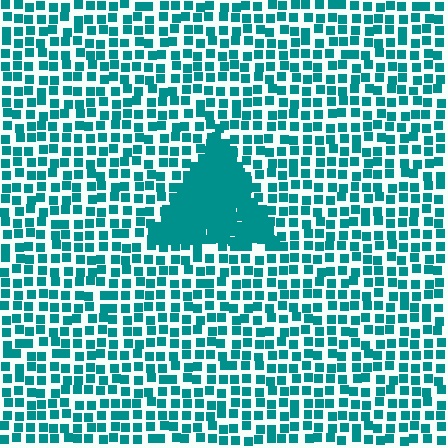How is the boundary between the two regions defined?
The boundary is defined by a change in element density (approximately 2.7x ratio). All elements are the same color, size, and shape.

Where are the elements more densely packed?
The elements are more densely packed inside the triangle boundary.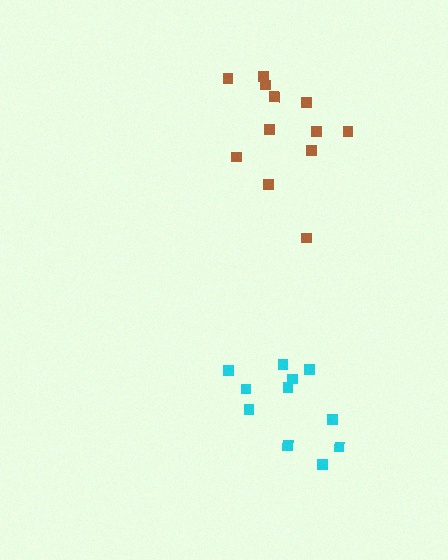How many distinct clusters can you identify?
There are 2 distinct clusters.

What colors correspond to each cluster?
The clusters are colored: cyan, brown.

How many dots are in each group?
Group 1: 11 dots, Group 2: 12 dots (23 total).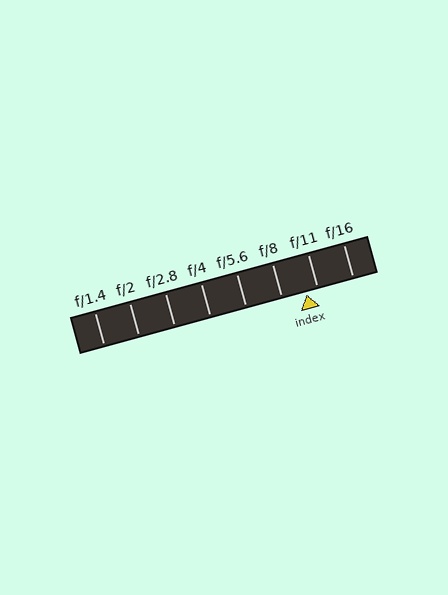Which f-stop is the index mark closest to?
The index mark is closest to f/11.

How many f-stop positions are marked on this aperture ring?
There are 8 f-stop positions marked.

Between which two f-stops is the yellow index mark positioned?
The index mark is between f/8 and f/11.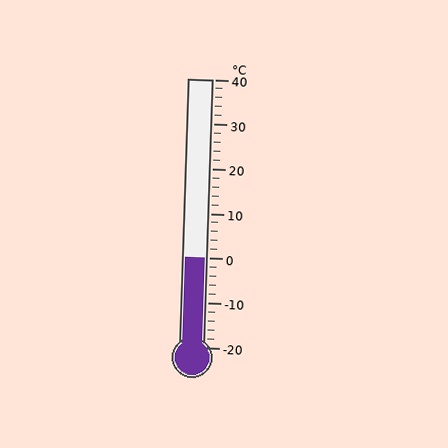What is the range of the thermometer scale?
The thermometer scale ranges from -20°C to 40°C.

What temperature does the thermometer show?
The thermometer shows approximately 0°C.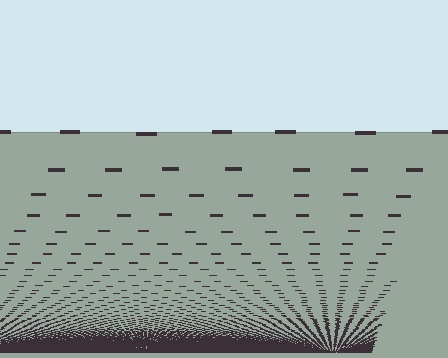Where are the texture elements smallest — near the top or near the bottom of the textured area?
Near the bottom.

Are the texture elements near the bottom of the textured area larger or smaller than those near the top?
Smaller. The gradient is inverted — elements near the bottom are smaller and denser.